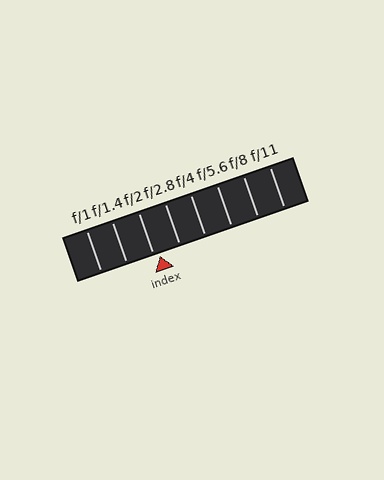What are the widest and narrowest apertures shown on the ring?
The widest aperture shown is f/1 and the narrowest is f/11.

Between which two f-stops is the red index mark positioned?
The index mark is between f/2 and f/2.8.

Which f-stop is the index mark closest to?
The index mark is closest to f/2.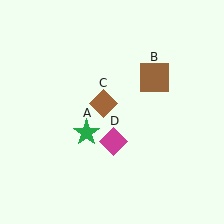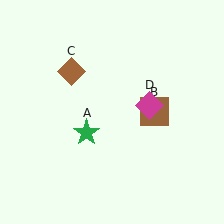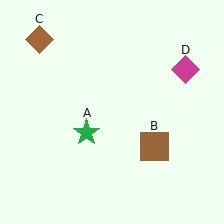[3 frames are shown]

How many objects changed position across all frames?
3 objects changed position: brown square (object B), brown diamond (object C), magenta diamond (object D).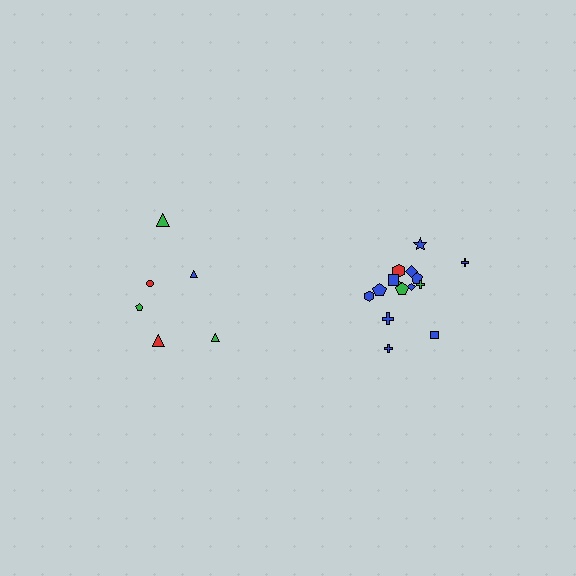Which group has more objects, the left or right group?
The right group.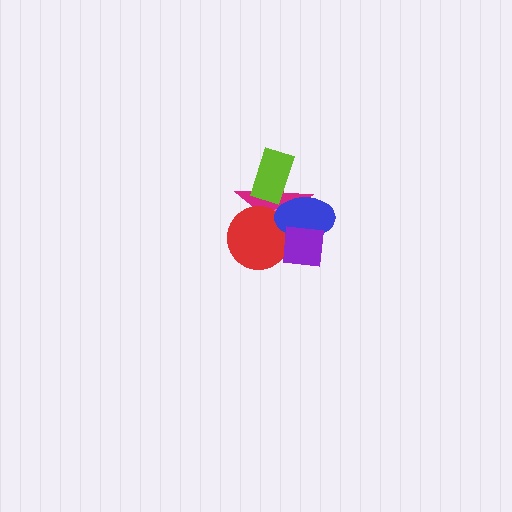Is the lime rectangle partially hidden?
No, no other shape covers it.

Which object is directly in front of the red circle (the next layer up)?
The blue ellipse is directly in front of the red circle.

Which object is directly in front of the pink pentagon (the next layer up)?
The red circle is directly in front of the pink pentagon.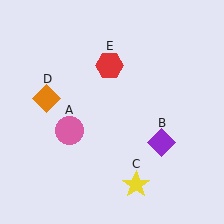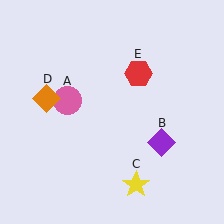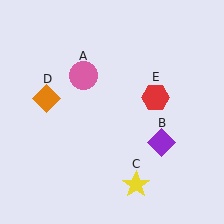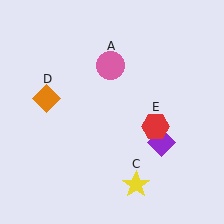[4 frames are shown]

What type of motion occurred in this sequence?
The pink circle (object A), red hexagon (object E) rotated clockwise around the center of the scene.